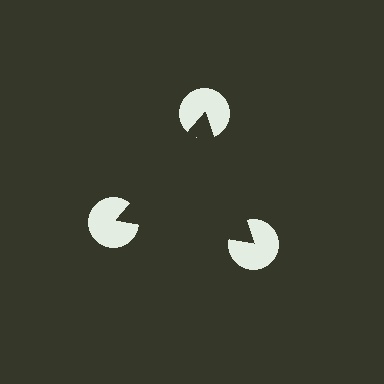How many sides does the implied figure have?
3 sides.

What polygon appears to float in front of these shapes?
An illusory triangle — its edges are inferred from the aligned wedge cuts in the pac-man discs, not physically drawn.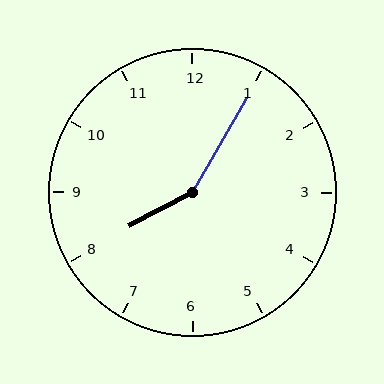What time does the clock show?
8:05.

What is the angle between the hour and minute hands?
Approximately 148 degrees.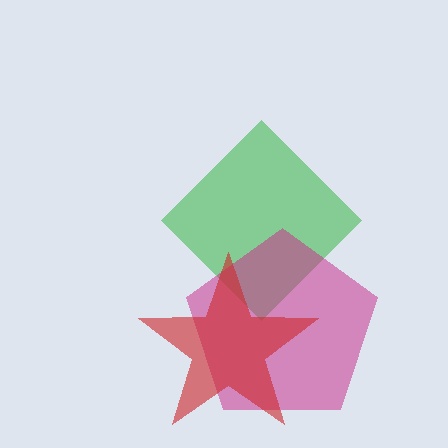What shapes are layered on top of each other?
The layered shapes are: a green diamond, a magenta pentagon, a red star.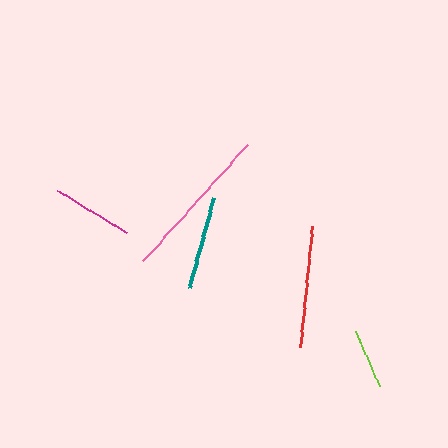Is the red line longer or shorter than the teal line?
The red line is longer than the teal line.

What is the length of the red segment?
The red segment is approximately 121 pixels long.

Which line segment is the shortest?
The lime line is the shortest at approximately 61 pixels.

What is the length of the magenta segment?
The magenta segment is approximately 81 pixels long.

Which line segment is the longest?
The pink line is the longest at approximately 156 pixels.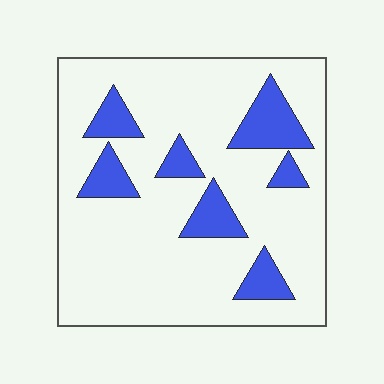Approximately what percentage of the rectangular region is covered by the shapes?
Approximately 20%.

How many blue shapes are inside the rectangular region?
7.